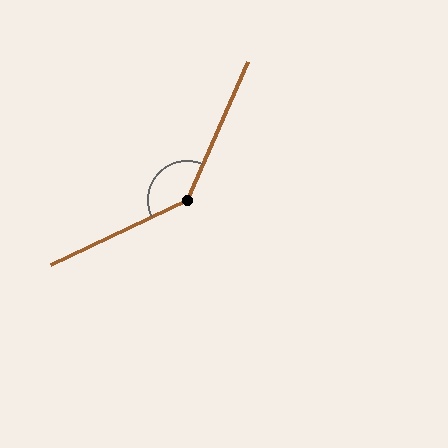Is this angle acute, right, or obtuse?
It is obtuse.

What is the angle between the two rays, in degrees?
Approximately 139 degrees.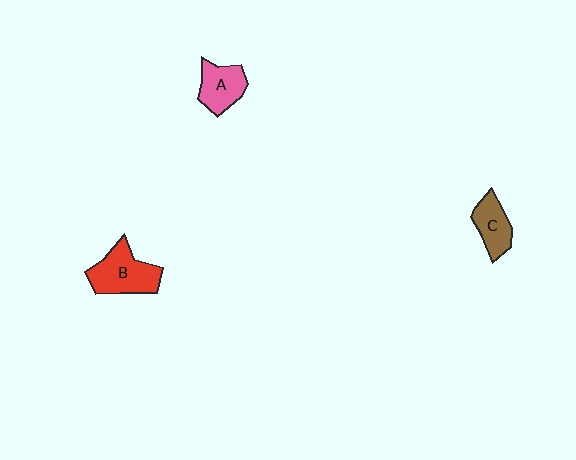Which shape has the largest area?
Shape B (red).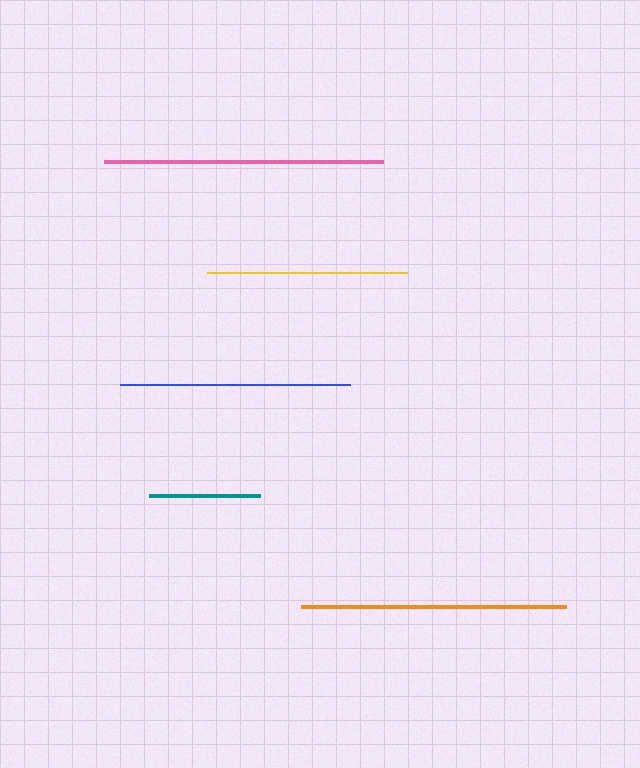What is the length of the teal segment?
The teal segment is approximately 111 pixels long.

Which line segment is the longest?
The pink line is the longest at approximately 279 pixels.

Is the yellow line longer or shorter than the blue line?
The blue line is longer than the yellow line.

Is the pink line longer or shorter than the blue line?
The pink line is longer than the blue line.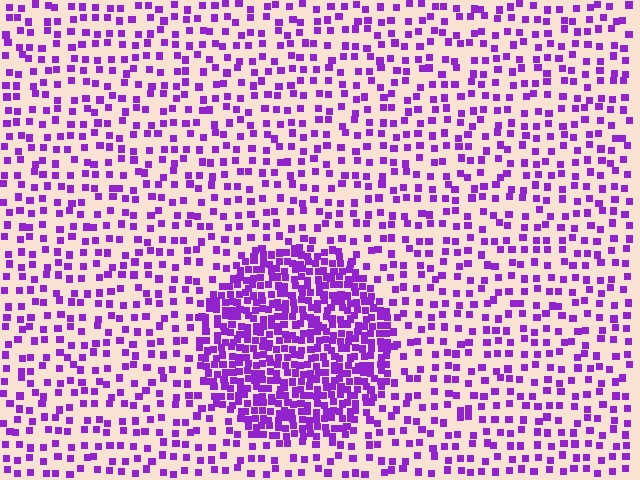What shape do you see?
I see a circle.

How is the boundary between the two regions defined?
The boundary is defined by a change in element density (approximately 2.7x ratio). All elements are the same color, size, and shape.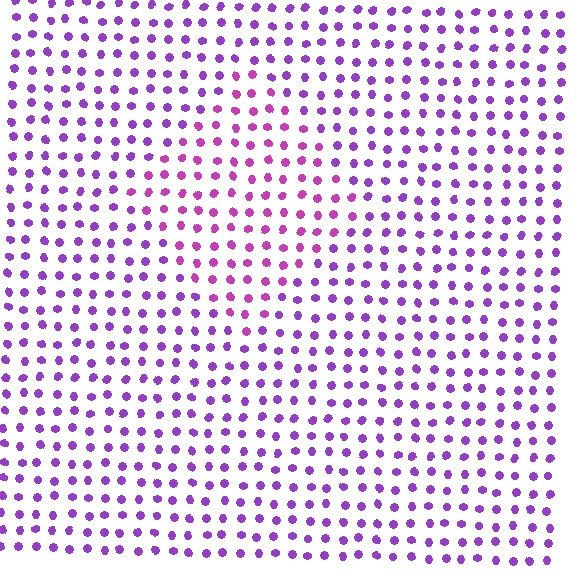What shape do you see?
I see a diamond.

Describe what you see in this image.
The image is filled with small purple elements in a uniform arrangement. A diamond-shaped region is visible where the elements are tinted to a slightly different hue, forming a subtle color boundary.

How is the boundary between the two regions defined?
The boundary is defined purely by a slight shift in hue (about 29 degrees). Spacing, size, and orientation are identical on both sides.